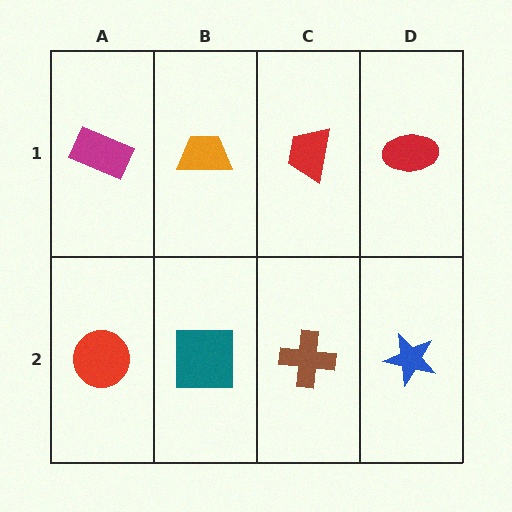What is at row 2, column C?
A brown cross.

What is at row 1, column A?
A magenta rectangle.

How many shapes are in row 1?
4 shapes.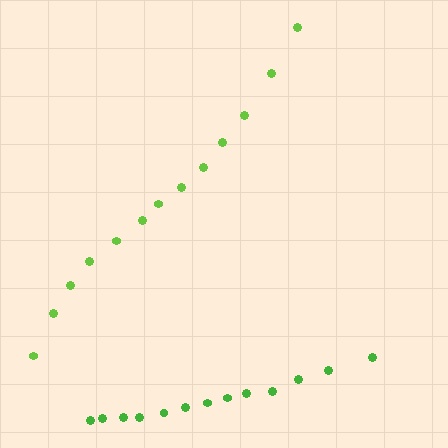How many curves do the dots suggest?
There are 2 distinct paths.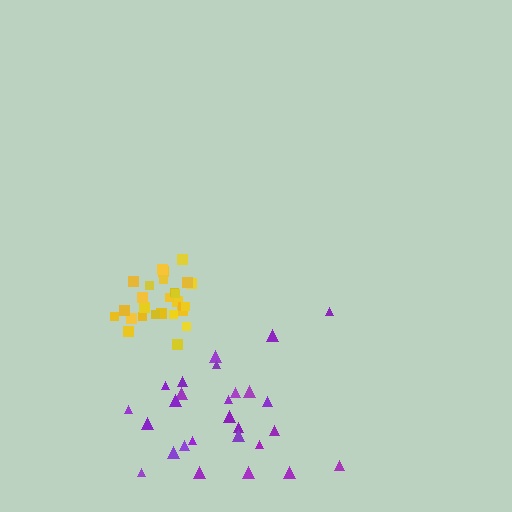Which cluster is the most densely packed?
Yellow.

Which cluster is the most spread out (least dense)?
Purple.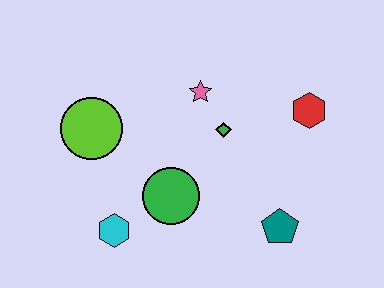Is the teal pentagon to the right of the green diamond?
Yes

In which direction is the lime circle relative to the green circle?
The lime circle is to the left of the green circle.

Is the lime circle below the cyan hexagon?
No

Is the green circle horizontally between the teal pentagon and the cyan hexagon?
Yes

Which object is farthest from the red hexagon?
The cyan hexagon is farthest from the red hexagon.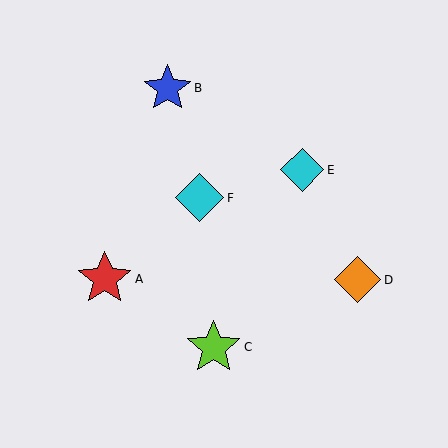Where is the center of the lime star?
The center of the lime star is at (214, 347).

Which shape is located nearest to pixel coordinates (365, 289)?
The orange diamond (labeled D) at (358, 280) is nearest to that location.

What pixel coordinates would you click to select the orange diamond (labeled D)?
Click at (358, 280) to select the orange diamond D.